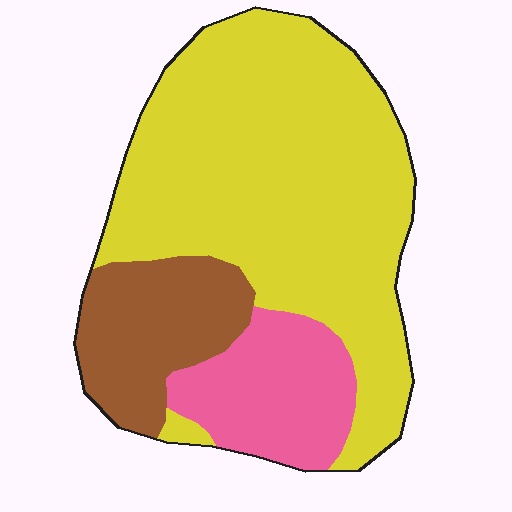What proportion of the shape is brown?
Brown takes up about one sixth (1/6) of the shape.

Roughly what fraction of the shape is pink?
Pink covers 17% of the shape.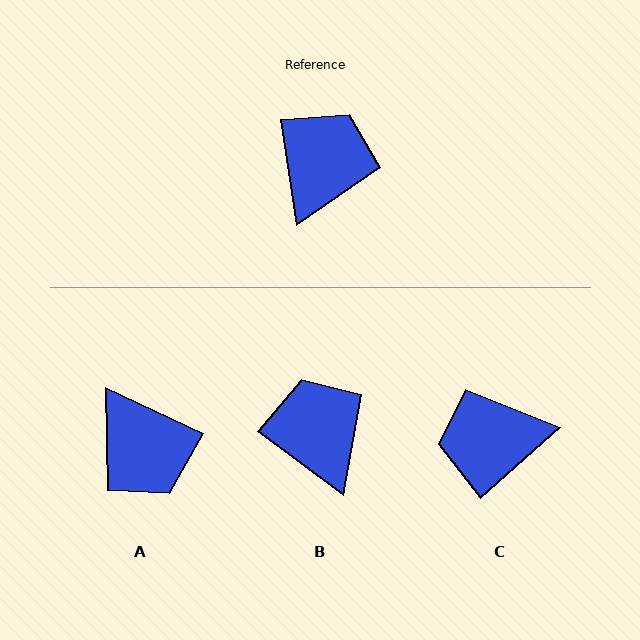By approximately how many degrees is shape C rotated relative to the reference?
Approximately 124 degrees counter-clockwise.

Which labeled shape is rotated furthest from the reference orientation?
C, about 124 degrees away.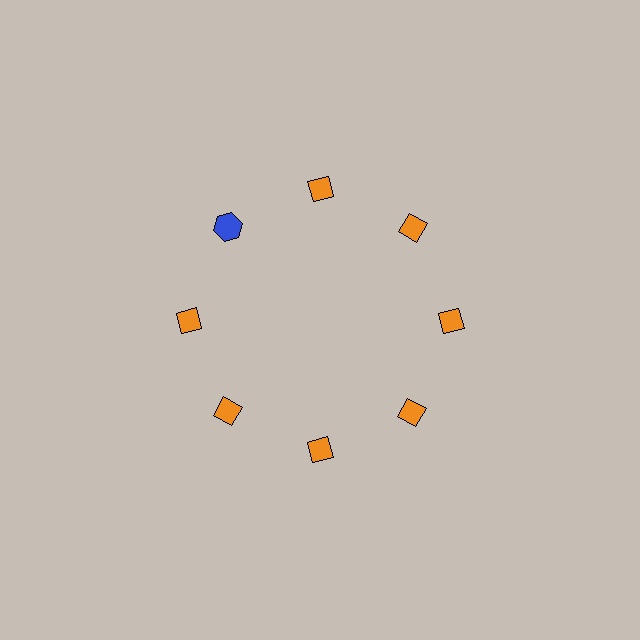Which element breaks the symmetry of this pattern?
The blue hexagon at roughly the 10 o'clock position breaks the symmetry. All other shapes are orange diamonds.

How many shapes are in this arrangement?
There are 8 shapes arranged in a ring pattern.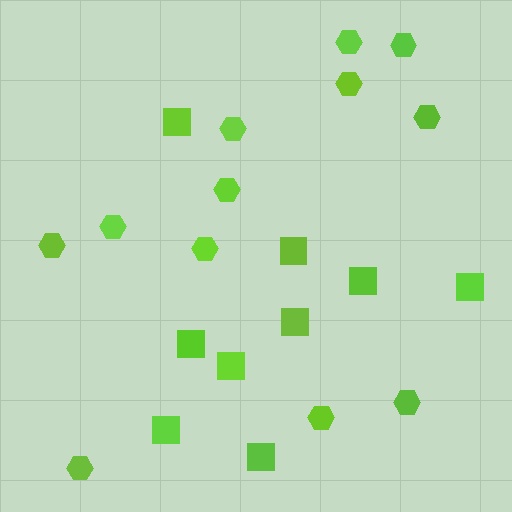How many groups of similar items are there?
There are 2 groups: one group of hexagons (12) and one group of squares (9).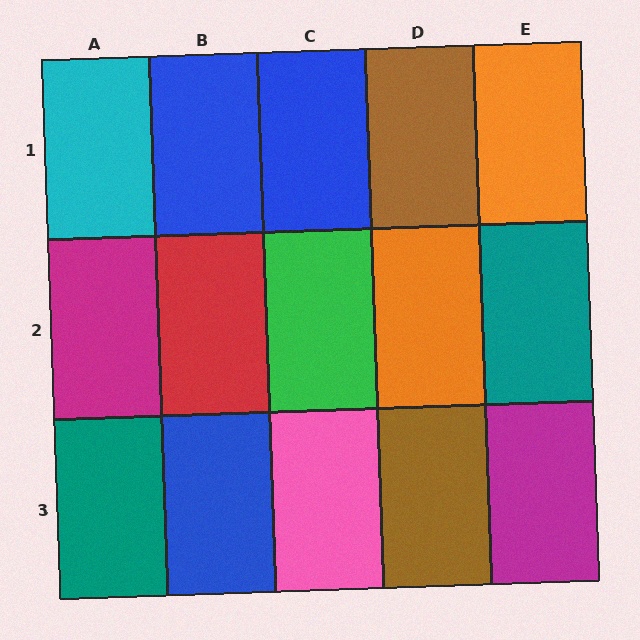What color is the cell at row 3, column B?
Blue.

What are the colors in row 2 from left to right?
Magenta, red, green, orange, teal.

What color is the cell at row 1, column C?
Blue.